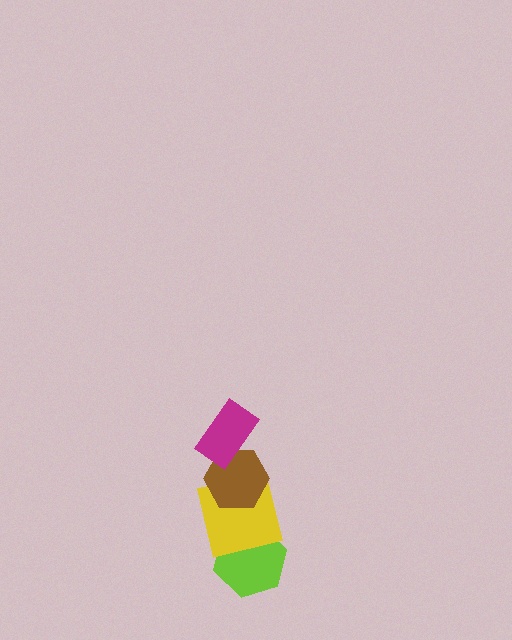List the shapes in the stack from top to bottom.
From top to bottom: the magenta rectangle, the brown hexagon, the yellow square, the lime hexagon.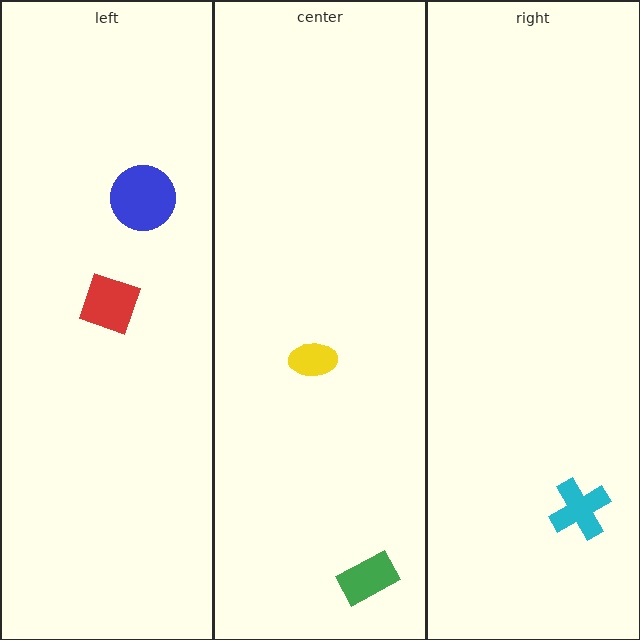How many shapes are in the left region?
2.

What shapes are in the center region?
The yellow ellipse, the green rectangle.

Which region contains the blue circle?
The left region.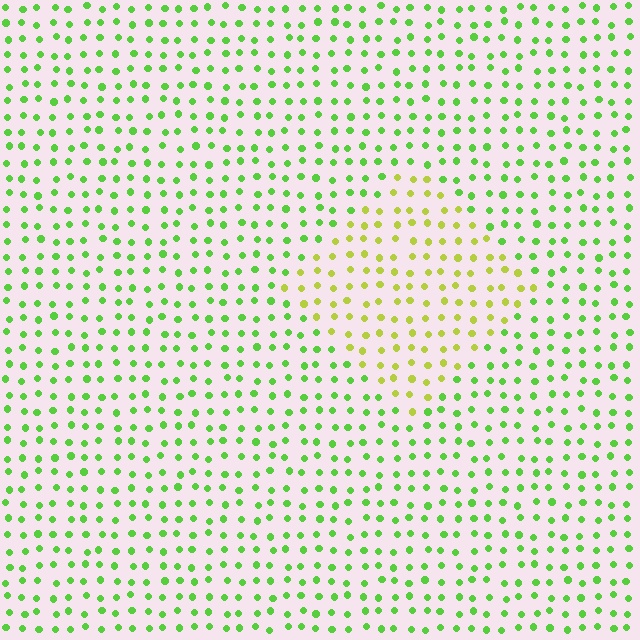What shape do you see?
I see a diamond.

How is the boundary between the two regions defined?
The boundary is defined purely by a slight shift in hue (about 38 degrees). Spacing, size, and orientation are identical on both sides.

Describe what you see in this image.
The image is filled with small lime elements in a uniform arrangement. A diamond-shaped region is visible where the elements are tinted to a slightly different hue, forming a subtle color boundary.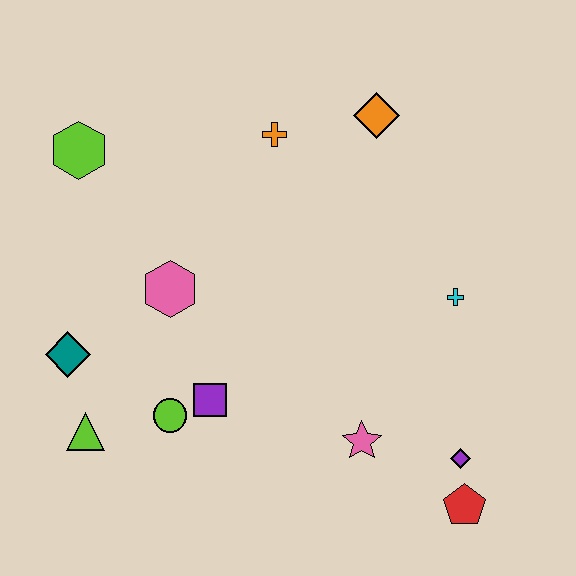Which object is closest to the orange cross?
The orange diamond is closest to the orange cross.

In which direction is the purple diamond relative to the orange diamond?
The purple diamond is below the orange diamond.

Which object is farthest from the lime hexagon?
The red pentagon is farthest from the lime hexagon.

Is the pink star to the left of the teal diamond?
No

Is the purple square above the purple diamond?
Yes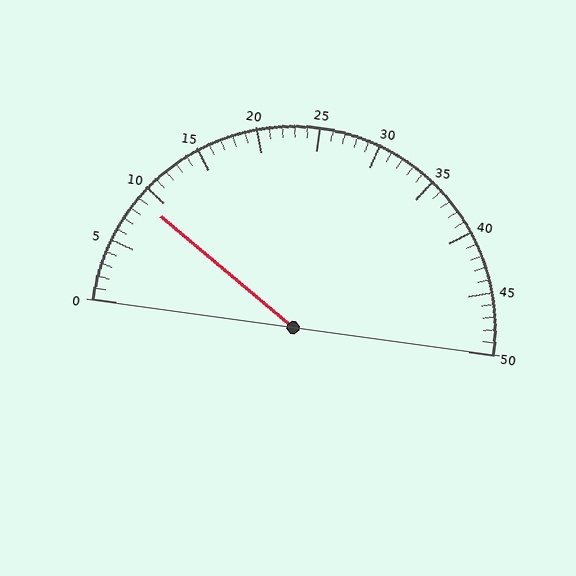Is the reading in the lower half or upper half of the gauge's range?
The reading is in the lower half of the range (0 to 50).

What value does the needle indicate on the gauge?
The needle indicates approximately 9.